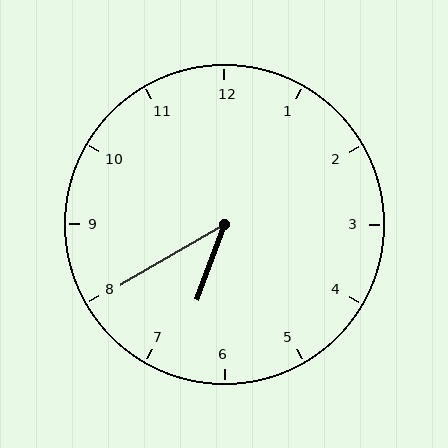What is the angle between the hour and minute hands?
Approximately 40 degrees.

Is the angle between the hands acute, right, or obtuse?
It is acute.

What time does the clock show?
6:40.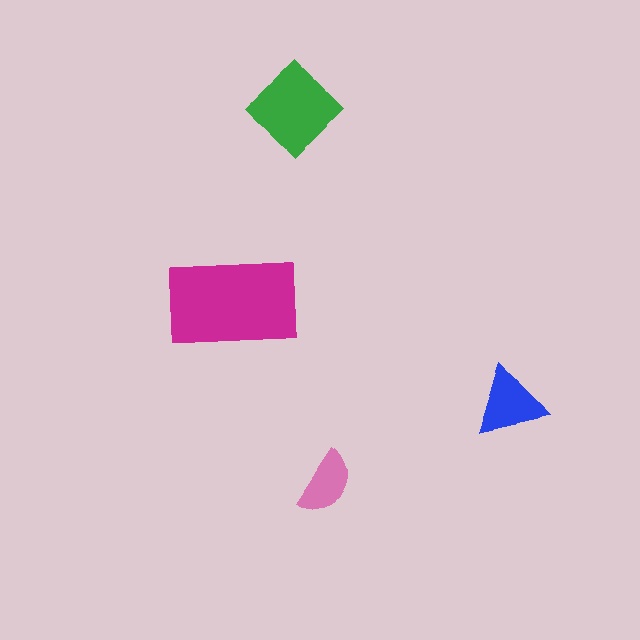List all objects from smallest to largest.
The pink semicircle, the blue triangle, the green diamond, the magenta rectangle.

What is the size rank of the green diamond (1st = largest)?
2nd.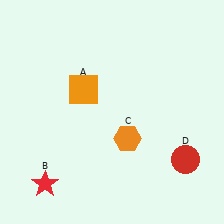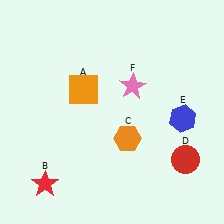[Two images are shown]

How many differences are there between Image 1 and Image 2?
There are 2 differences between the two images.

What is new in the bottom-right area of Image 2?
A blue hexagon (E) was added in the bottom-right area of Image 2.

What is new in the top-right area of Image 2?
A pink star (F) was added in the top-right area of Image 2.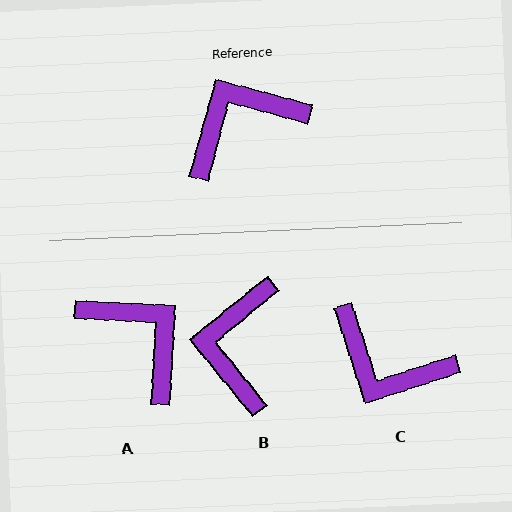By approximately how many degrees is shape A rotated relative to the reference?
Approximately 78 degrees clockwise.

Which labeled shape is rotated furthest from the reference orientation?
C, about 123 degrees away.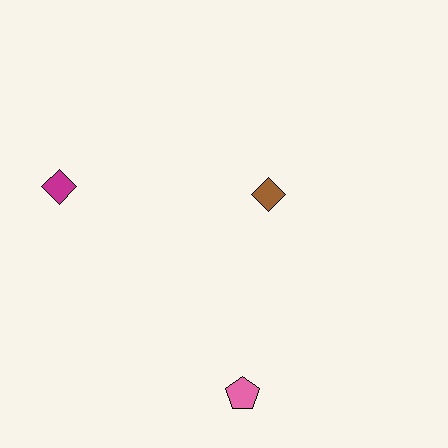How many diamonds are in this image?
There are 2 diamonds.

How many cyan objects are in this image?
There are no cyan objects.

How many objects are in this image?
There are 3 objects.